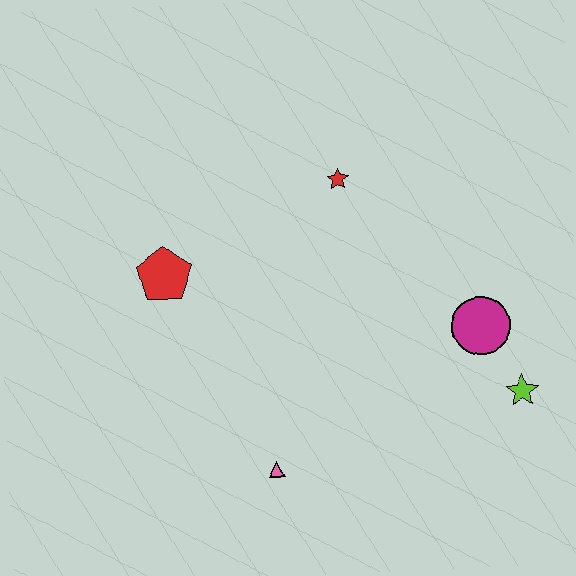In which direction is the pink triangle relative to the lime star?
The pink triangle is to the left of the lime star.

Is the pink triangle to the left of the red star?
Yes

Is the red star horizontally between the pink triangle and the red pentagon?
No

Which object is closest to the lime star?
The magenta circle is closest to the lime star.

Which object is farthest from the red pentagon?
The lime star is farthest from the red pentagon.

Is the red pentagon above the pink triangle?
Yes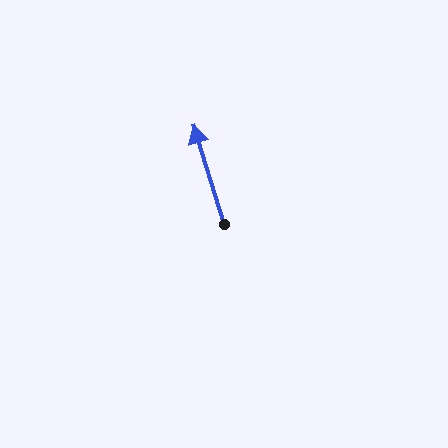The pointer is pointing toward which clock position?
Roughly 11 o'clock.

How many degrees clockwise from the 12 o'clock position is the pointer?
Approximately 343 degrees.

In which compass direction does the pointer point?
North.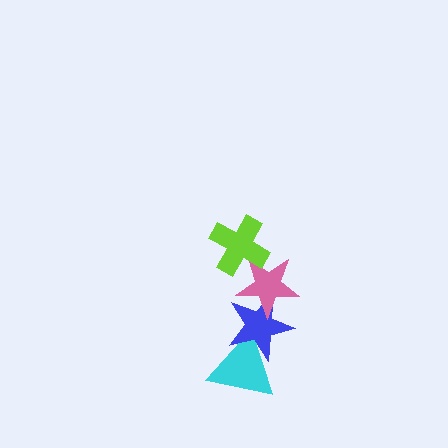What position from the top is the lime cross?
The lime cross is 1st from the top.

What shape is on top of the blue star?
The pink star is on top of the blue star.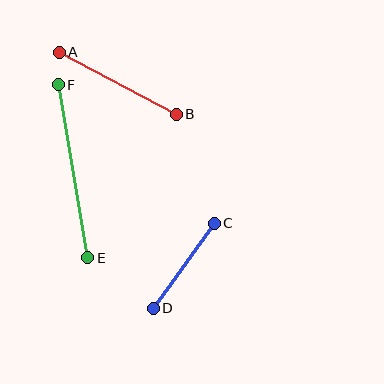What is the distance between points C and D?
The distance is approximately 105 pixels.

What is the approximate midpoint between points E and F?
The midpoint is at approximately (73, 171) pixels.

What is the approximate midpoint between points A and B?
The midpoint is at approximately (118, 83) pixels.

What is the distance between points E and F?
The distance is approximately 176 pixels.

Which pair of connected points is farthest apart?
Points E and F are farthest apart.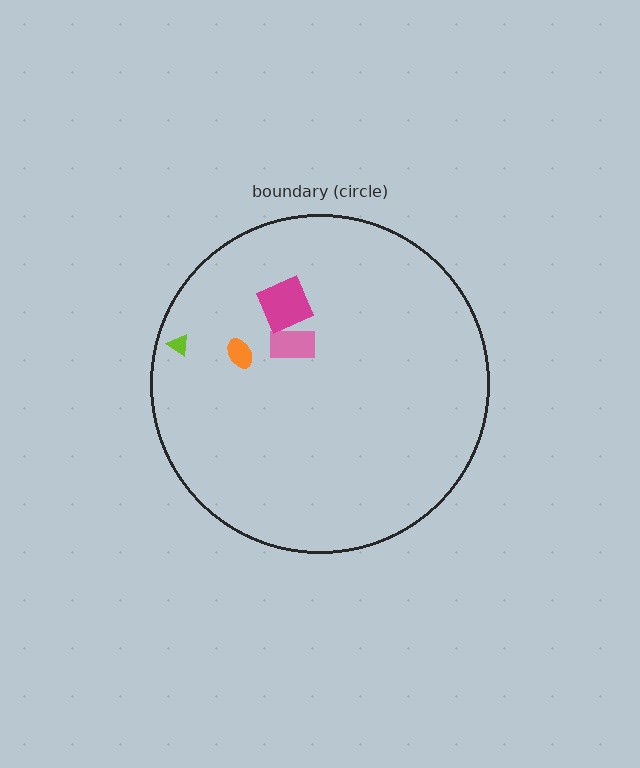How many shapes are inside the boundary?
4 inside, 0 outside.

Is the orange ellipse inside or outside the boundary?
Inside.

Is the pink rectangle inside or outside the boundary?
Inside.